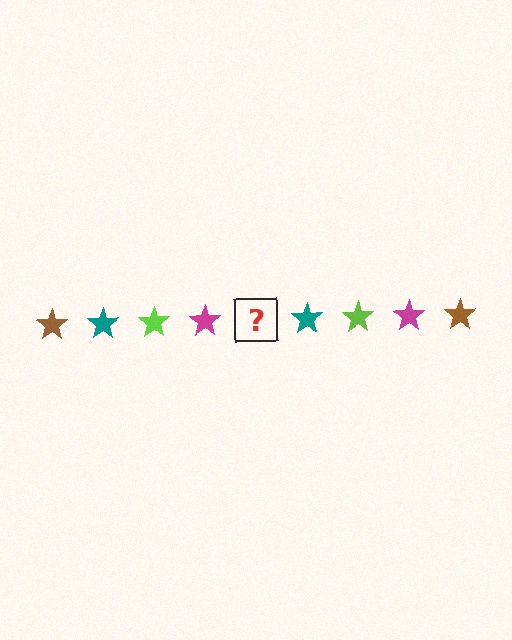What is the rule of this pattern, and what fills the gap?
The rule is that the pattern cycles through brown, teal, lime, magenta stars. The gap should be filled with a brown star.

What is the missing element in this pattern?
The missing element is a brown star.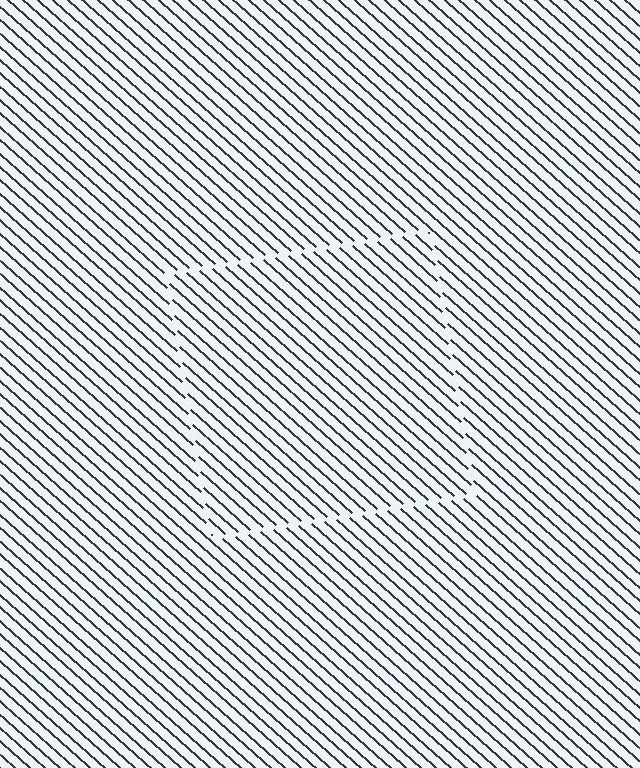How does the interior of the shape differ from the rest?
The interior of the shape contains the same grating, shifted by half a period — the contour is defined by the phase discontinuity where line-ends from the inner and outer gratings abut.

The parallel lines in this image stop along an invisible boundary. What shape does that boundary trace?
An illusory square. The interior of the shape contains the same grating, shifted by half a period — the contour is defined by the phase discontinuity where line-ends from the inner and outer gratings abut.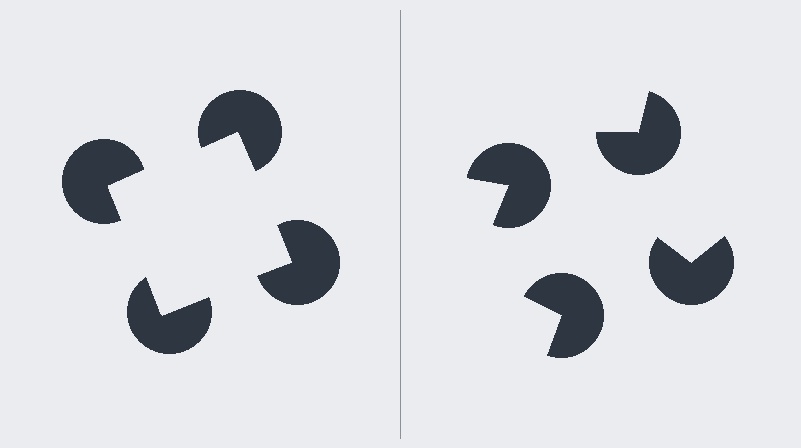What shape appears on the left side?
An illusory square.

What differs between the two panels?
The pac-man discs are positioned identically on both sides; only the wedge orientations differ. On the left they align to a square; on the right they are misaligned.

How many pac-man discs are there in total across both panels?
8 — 4 on each side.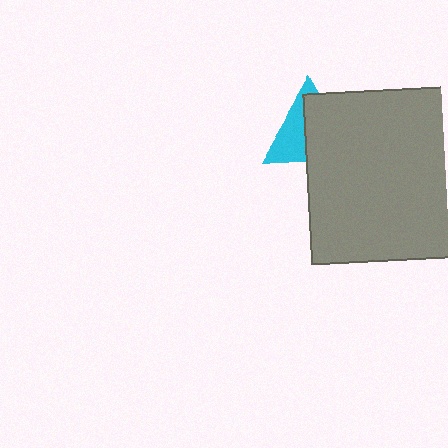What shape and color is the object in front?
The object in front is a gray rectangle.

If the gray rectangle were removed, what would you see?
You would see the complete cyan triangle.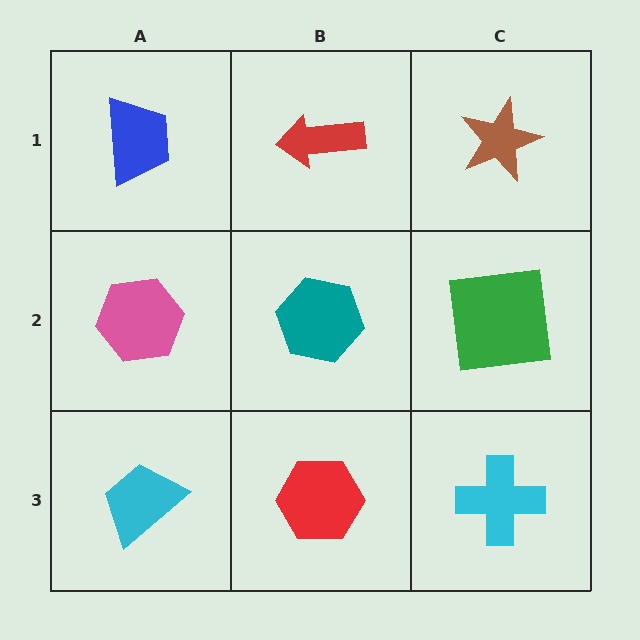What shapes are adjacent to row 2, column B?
A red arrow (row 1, column B), a red hexagon (row 3, column B), a pink hexagon (row 2, column A), a green square (row 2, column C).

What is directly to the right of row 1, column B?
A brown star.